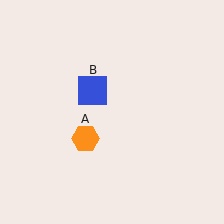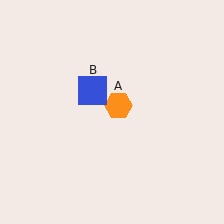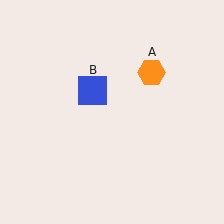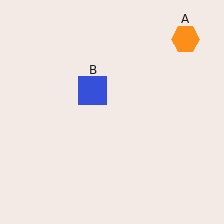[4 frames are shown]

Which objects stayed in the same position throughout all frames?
Blue square (object B) remained stationary.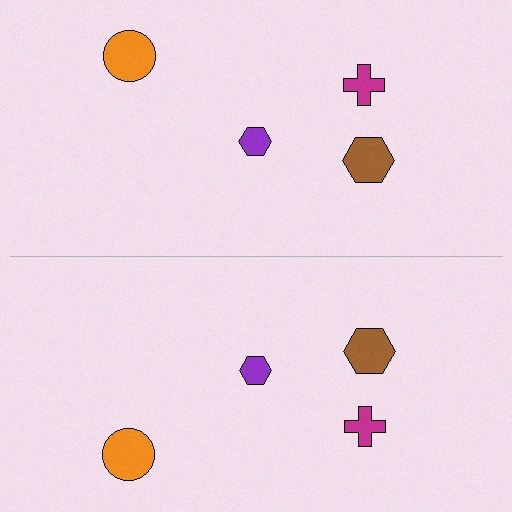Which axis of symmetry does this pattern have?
The pattern has a horizontal axis of symmetry running through the center of the image.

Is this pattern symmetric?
Yes, this pattern has bilateral (reflection) symmetry.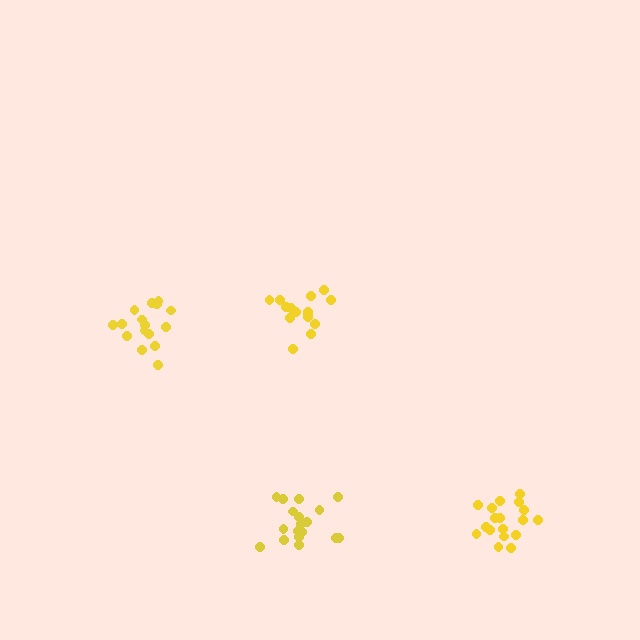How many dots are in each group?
Group 1: 18 dots, Group 2: 15 dots, Group 3: 18 dots, Group 4: 16 dots (67 total).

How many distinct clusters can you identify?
There are 4 distinct clusters.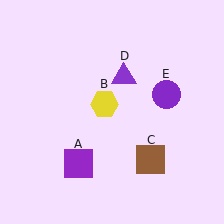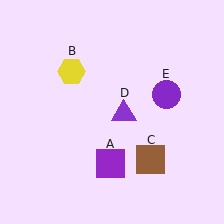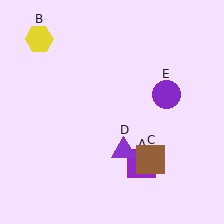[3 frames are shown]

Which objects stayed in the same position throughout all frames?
Brown square (object C) and purple circle (object E) remained stationary.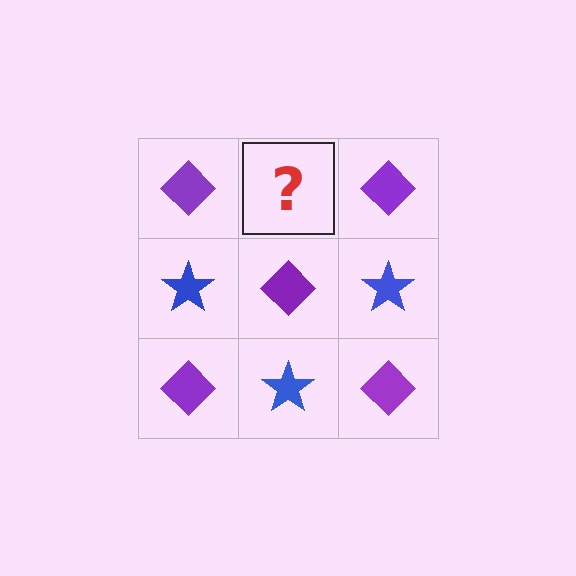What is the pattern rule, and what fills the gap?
The rule is that it alternates purple diamond and blue star in a checkerboard pattern. The gap should be filled with a blue star.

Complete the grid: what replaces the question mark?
The question mark should be replaced with a blue star.